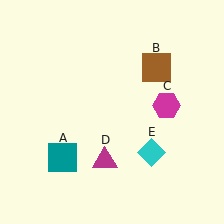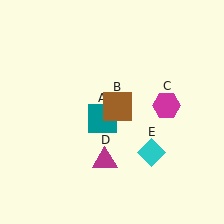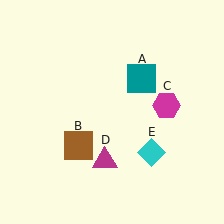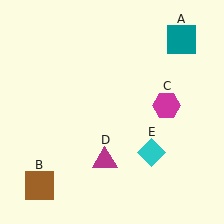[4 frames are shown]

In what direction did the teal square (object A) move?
The teal square (object A) moved up and to the right.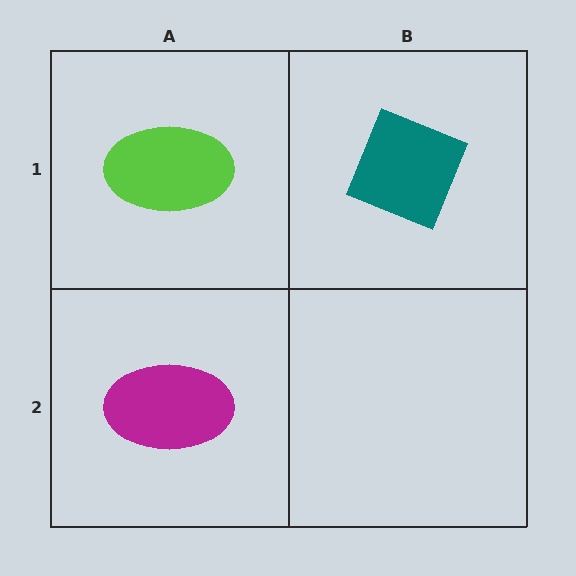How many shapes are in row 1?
2 shapes.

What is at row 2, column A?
A magenta ellipse.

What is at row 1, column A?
A lime ellipse.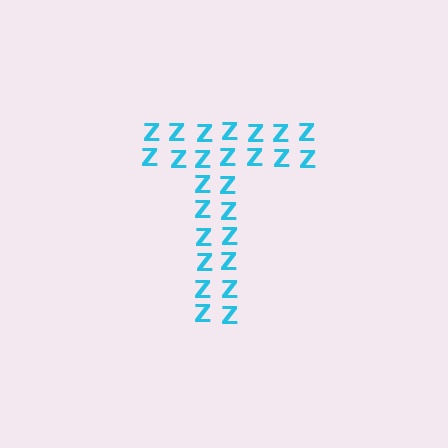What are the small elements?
The small elements are letter Z's.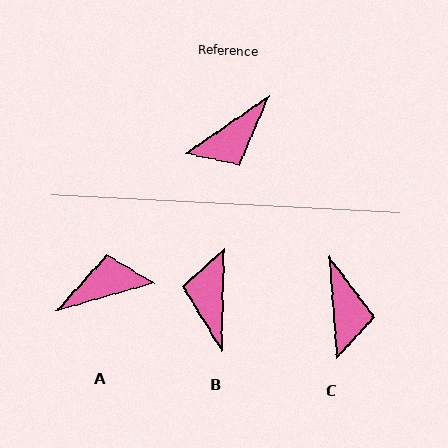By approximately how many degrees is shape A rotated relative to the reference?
Approximately 161 degrees counter-clockwise.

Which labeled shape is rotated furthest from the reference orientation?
A, about 161 degrees away.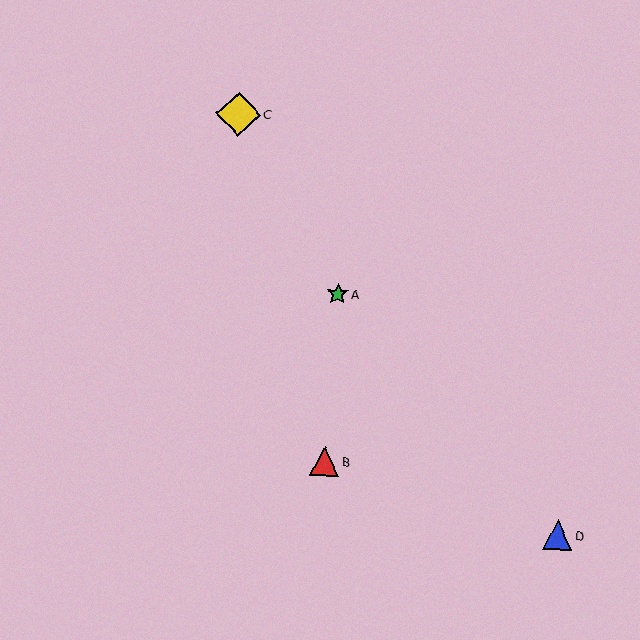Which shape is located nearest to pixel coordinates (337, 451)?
The red triangle (labeled B) at (324, 462) is nearest to that location.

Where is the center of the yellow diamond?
The center of the yellow diamond is at (238, 114).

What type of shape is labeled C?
Shape C is a yellow diamond.